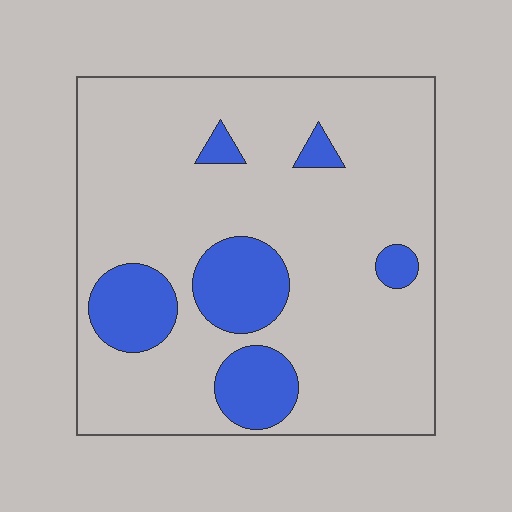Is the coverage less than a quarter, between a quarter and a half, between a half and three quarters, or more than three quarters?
Less than a quarter.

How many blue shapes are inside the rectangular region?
6.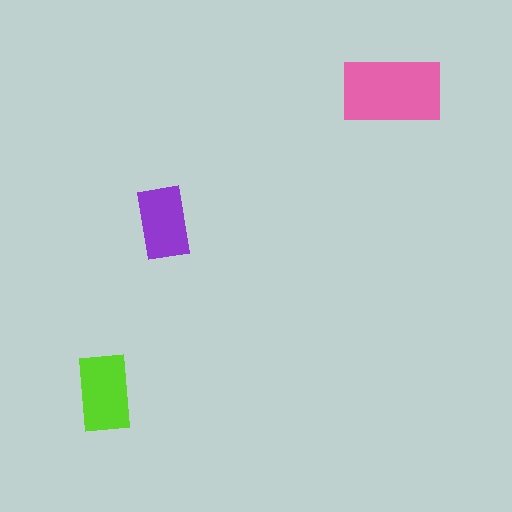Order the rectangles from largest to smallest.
the pink one, the lime one, the purple one.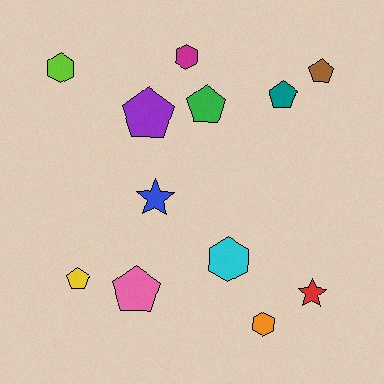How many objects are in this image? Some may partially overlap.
There are 12 objects.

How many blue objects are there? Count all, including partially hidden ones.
There is 1 blue object.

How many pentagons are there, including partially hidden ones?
There are 6 pentagons.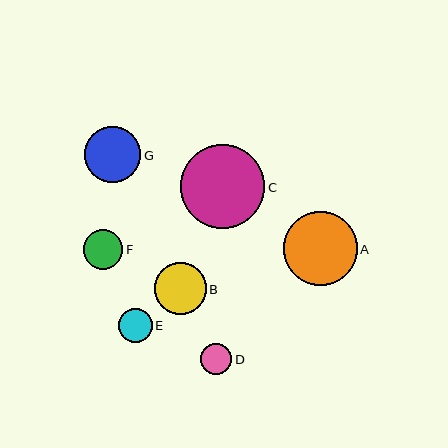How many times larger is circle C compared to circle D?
Circle C is approximately 2.7 times the size of circle D.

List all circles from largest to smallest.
From largest to smallest: C, A, G, B, F, E, D.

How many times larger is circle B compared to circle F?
Circle B is approximately 1.3 times the size of circle F.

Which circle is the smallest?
Circle D is the smallest with a size of approximately 31 pixels.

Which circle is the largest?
Circle C is the largest with a size of approximately 84 pixels.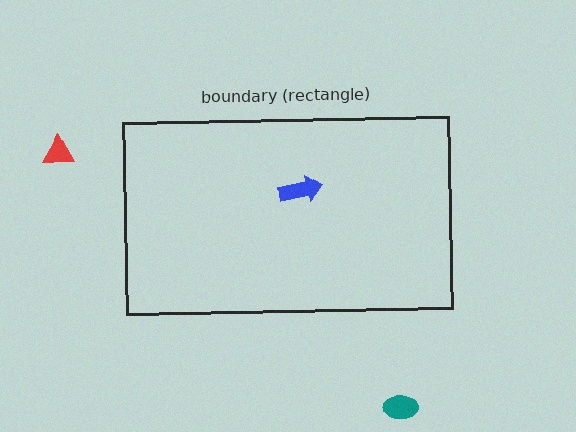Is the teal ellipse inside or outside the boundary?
Outside.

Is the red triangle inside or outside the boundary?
Outside.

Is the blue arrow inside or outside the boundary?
Inside.